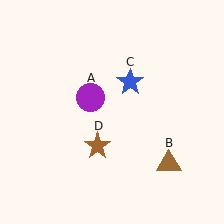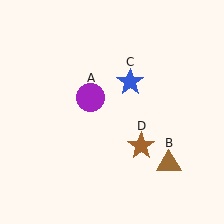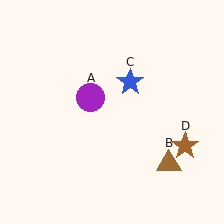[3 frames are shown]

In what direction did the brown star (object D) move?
The brown star (object D) moved right.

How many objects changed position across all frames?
1 object changed position: brown star (object D).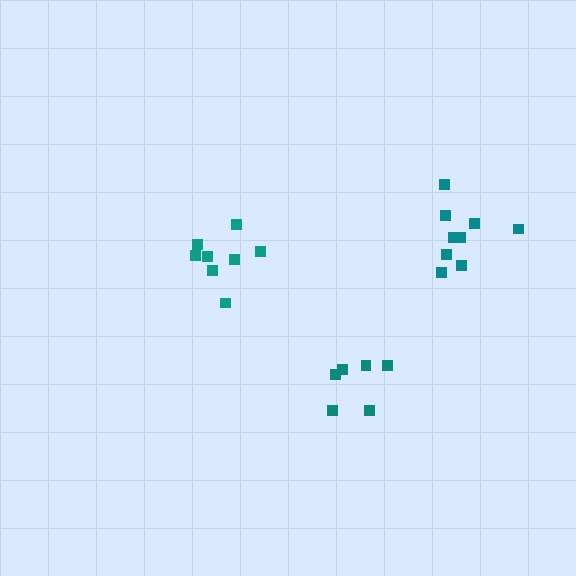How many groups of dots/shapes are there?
There are 3 groups.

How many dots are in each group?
Group 1: 6 dots, Group 2: 9 dots, Group 3: 8 dots (23 total).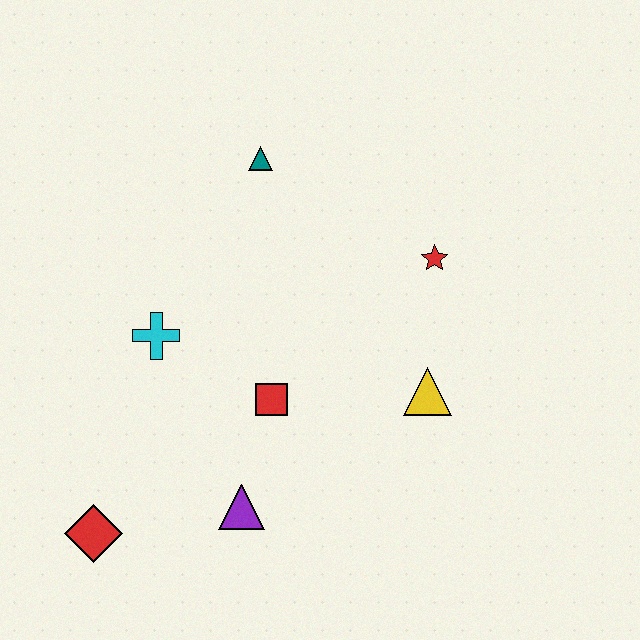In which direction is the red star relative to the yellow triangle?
The red star is above the yellow triangle.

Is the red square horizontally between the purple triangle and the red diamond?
No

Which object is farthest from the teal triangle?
The red diamond is farthest from the teal triangle.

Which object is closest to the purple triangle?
The red square is closest to the purple triangle.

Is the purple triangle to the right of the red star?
No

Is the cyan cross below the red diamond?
No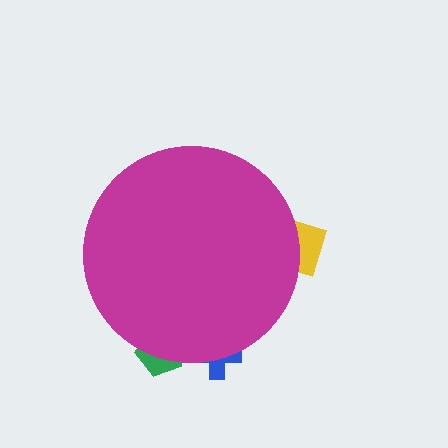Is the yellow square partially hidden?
Yes, the yellow square is partially hidden behind the magenta circle.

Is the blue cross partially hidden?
Yes, the blue cross is partially hidden behind the magenta circle.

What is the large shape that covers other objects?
A magenta circle.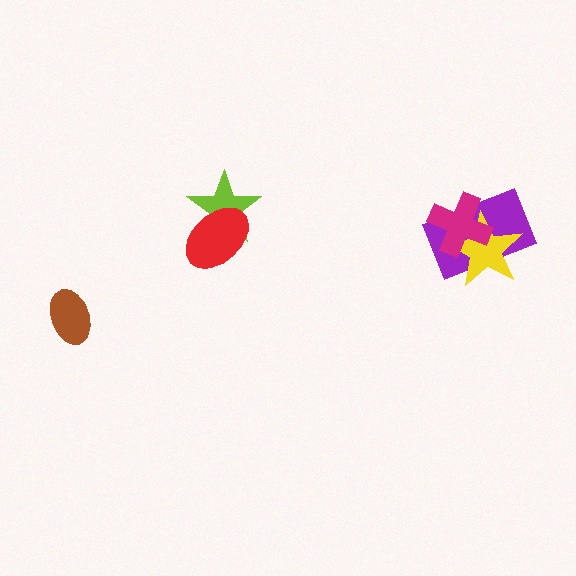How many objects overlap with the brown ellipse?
0 objects overlap with the brown ellipse.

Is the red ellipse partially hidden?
No, no other shape covers it.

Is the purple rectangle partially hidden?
Yes, it is partially covered by another shape.